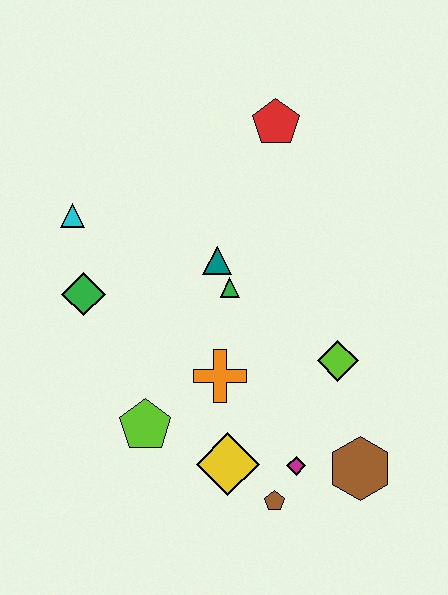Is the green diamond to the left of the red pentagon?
Yes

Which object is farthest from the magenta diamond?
The red pentagon is farthest from the magenta diamond.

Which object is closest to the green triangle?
The teal triangle is closest to the green triangle.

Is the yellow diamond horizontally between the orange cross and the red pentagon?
Yes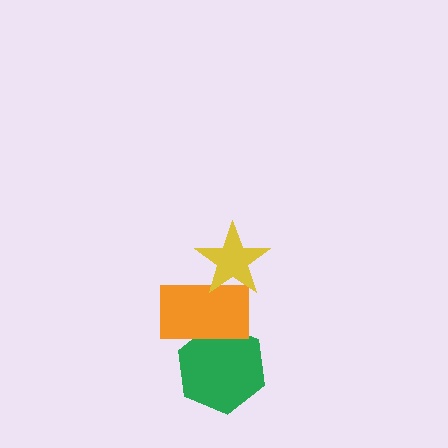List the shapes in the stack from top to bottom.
From top to bottom: the yellow star, the orange rectangle, the green hexagon.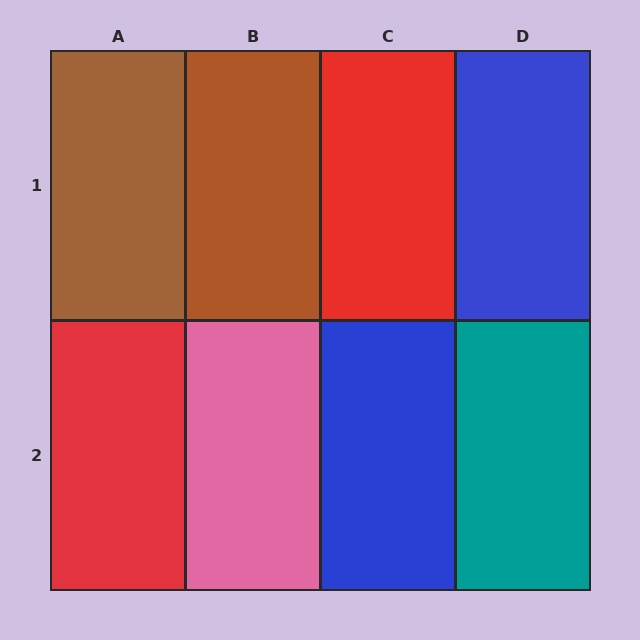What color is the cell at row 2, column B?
Pink.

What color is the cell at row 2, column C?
Blue.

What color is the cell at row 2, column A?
Red.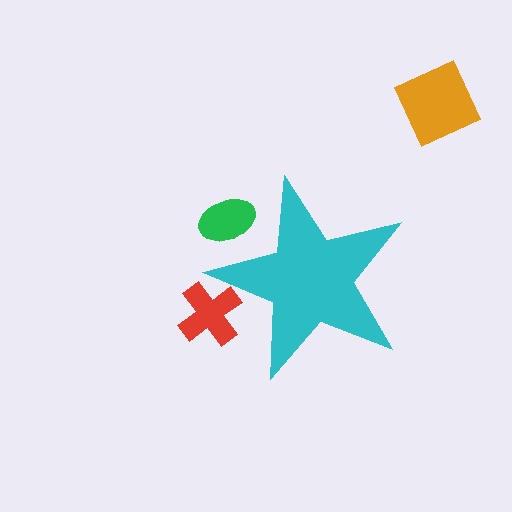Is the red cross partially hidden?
Yes, the red cross is partially hidden behind the cyan star.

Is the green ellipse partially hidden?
Yes, the green ellipse is partially hidden behind the cyan star.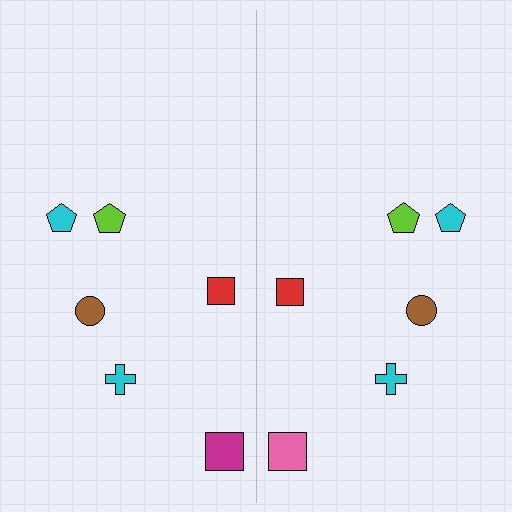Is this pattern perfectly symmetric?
No, the pattern is not perfectly symmetric. The pink square on the right side breaks the symmetry — its mirror counterpart is magenta.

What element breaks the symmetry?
The pink square on the right side breaks the symmetry — its mirror counterpart is magenta.